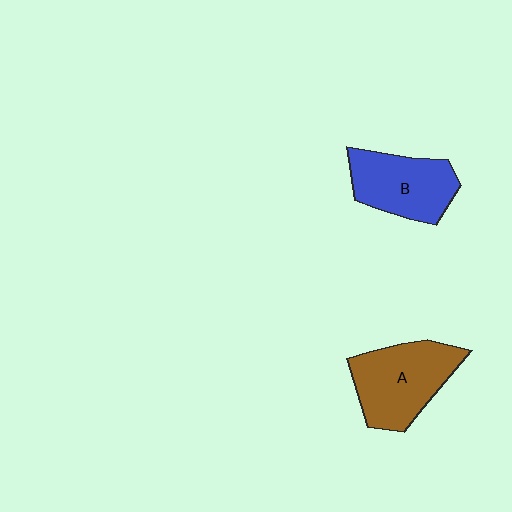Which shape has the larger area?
Shape A (brown).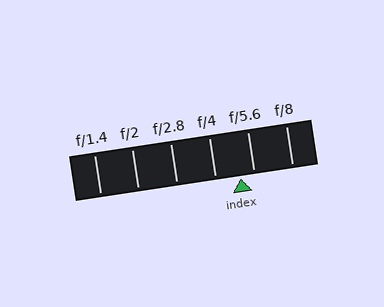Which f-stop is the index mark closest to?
The index mark is closest to f/5.6.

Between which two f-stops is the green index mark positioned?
The index mark is between f/4 and f/5.6.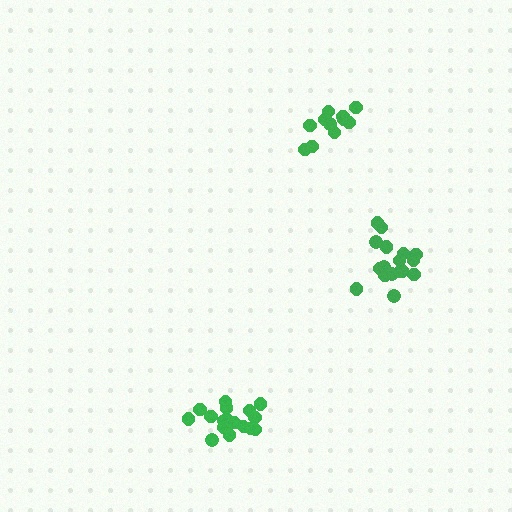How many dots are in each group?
Group 1: 11 dots, Group 2: 17 dots, Group 3: 17 dots (45 total).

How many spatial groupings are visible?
There are 3 spatial groupings.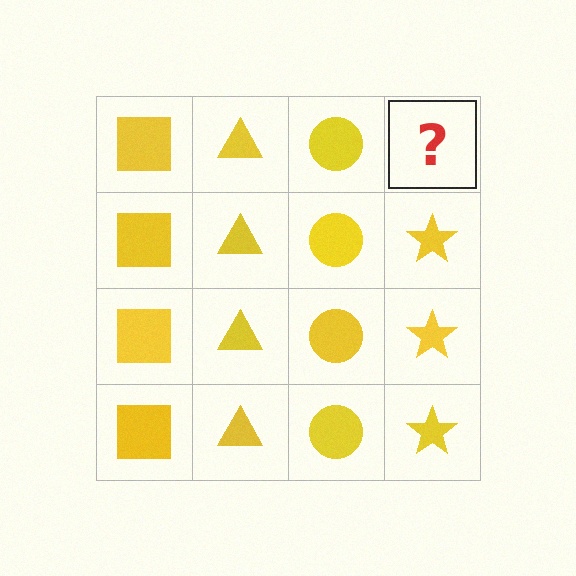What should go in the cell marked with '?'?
The missing cell should contain a yellow star.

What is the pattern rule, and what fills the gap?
The rule is that each column has a consistent shape. The gap should be filled with a yellow star.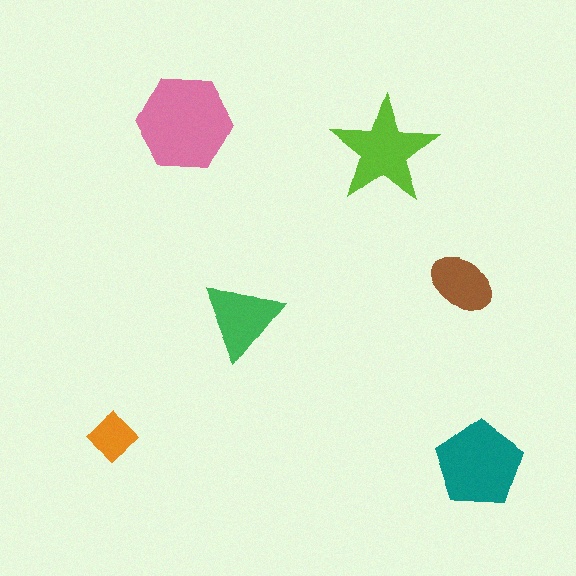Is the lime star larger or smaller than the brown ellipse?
Larger.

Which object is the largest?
The pink hexagon.